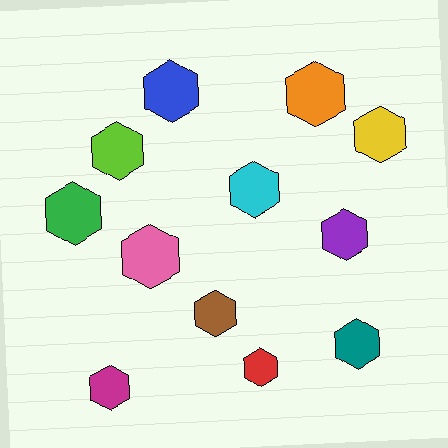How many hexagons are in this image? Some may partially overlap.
There are 12 hexagons.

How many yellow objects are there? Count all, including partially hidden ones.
There is 1 yellow object.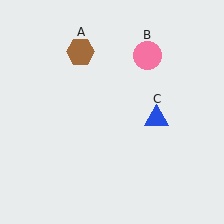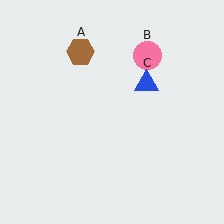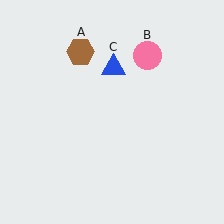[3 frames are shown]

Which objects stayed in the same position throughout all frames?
Brown hexagon (object A) and pink circle (object B) remained stationary.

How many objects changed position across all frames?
1 object changed position: blue triangle (object C).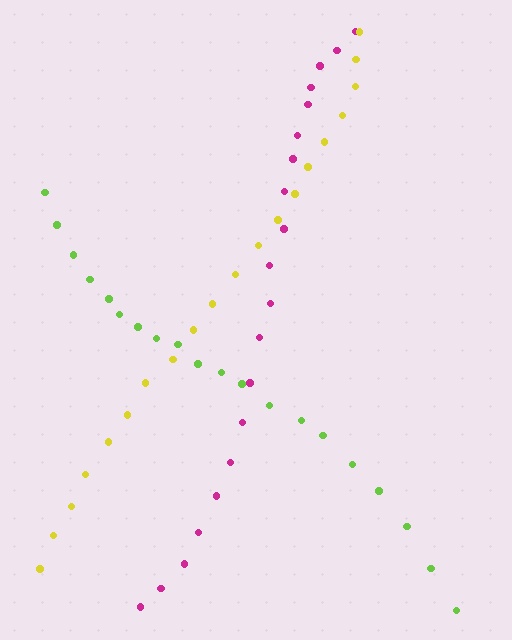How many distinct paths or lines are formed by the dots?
There are 3 distinct paths.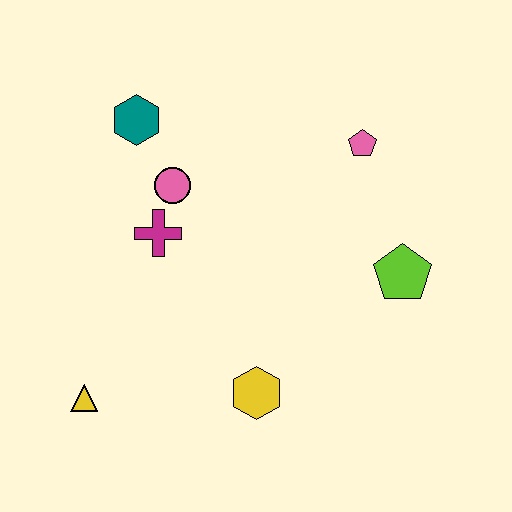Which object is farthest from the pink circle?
The lime pentagon is farthest from the pink circle.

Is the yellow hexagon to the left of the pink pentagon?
Yes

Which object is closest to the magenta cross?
The pink circle is closest to the magenta cross.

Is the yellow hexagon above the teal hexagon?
No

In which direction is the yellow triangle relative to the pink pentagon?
The yellow triangle is to the left of the pink pentagon.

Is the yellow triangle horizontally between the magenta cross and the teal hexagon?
No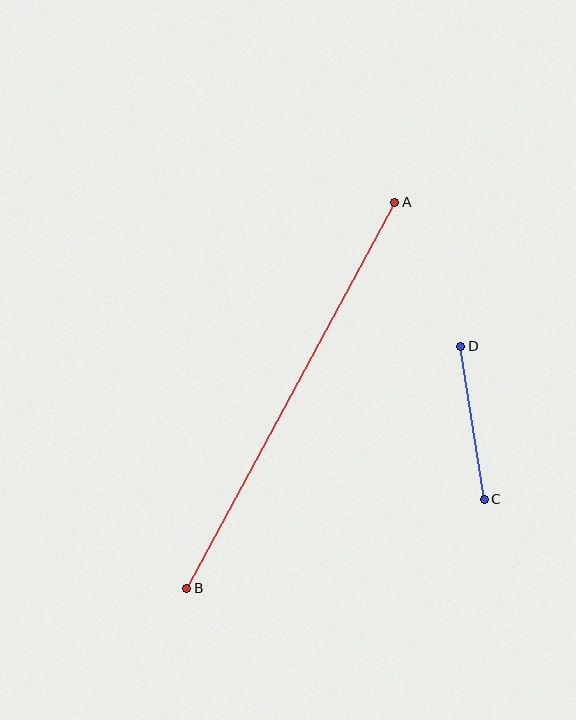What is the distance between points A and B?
The distance is approximately 439 pixels.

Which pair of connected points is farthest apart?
Points A and B are farthest apart.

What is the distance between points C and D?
The distance is approximately 155 pixels.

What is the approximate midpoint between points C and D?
The midpoint is at approximately (472, 423) pixels.